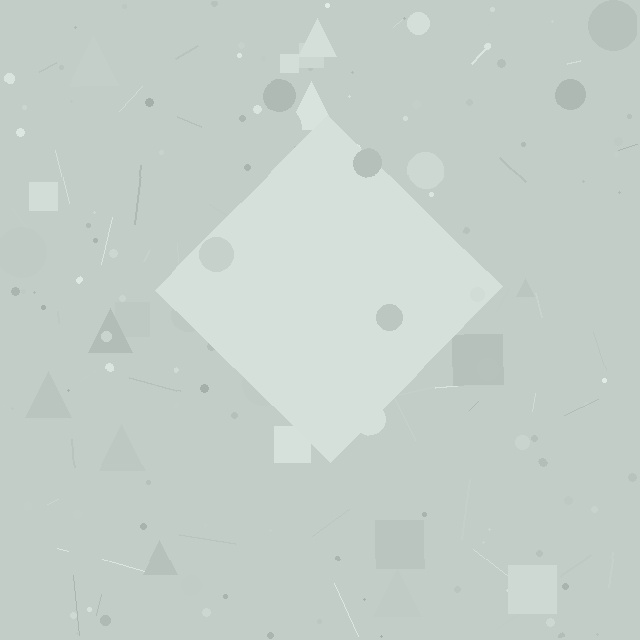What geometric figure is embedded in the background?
A diamond is embedded in the background.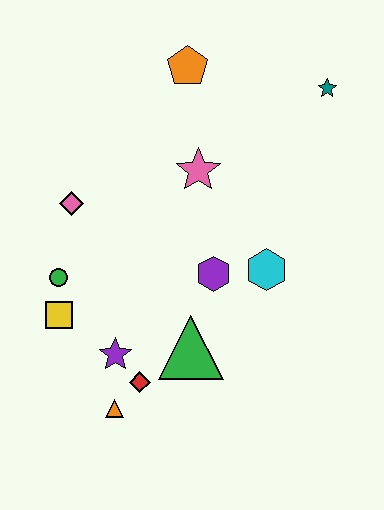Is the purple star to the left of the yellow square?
No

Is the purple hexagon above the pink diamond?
No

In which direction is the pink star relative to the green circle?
The pink star is to the right of the green circle.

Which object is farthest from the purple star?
The teal star is farthest from the purple star.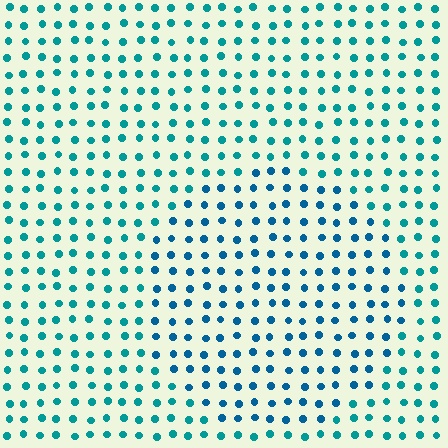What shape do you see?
I see a circle.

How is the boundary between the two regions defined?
The boundary is defined purely by a slight shift in hue (about 23 degrees). Spacing, size, and orientation are identical on both sides.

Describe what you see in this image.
The image is filled with small teal elements in a uniform arrangement. A circle-shaped region is visible where the elements are tinted to a slightly different hue, forming a subtle color boundary.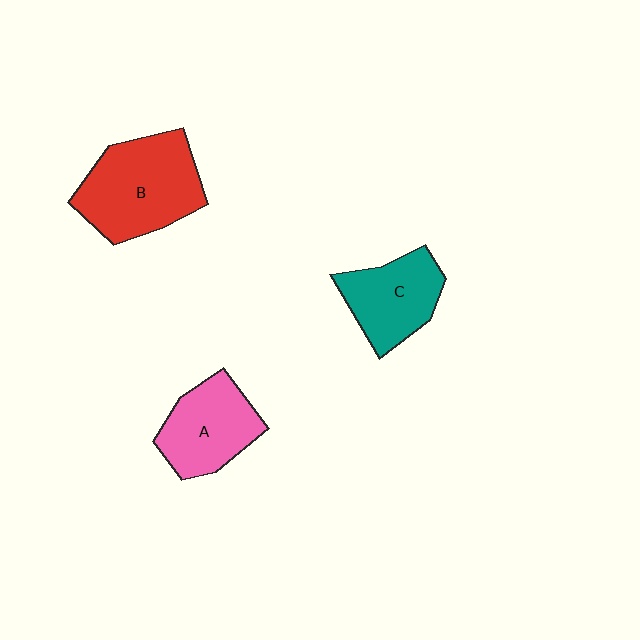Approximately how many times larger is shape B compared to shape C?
Approximately 1.4 times.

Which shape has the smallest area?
Shape C (teal).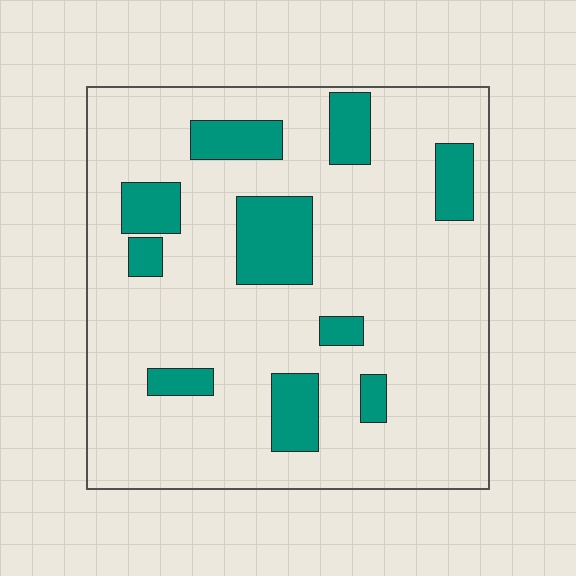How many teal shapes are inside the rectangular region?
10.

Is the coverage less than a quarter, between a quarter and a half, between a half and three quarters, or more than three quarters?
Less than a quarter.